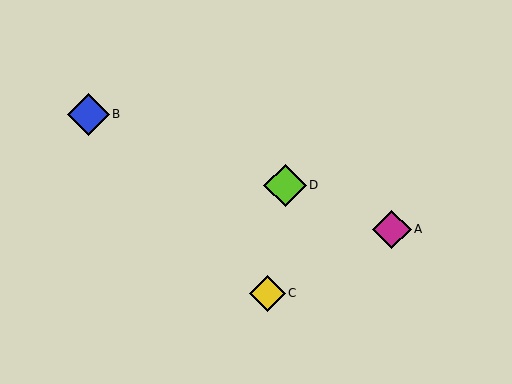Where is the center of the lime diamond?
The center of the lime diamond is at (285, 185).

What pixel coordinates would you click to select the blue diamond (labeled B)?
Click at (89, 114) to select the blue diamond B.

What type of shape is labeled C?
Shape C is a yellow diamond.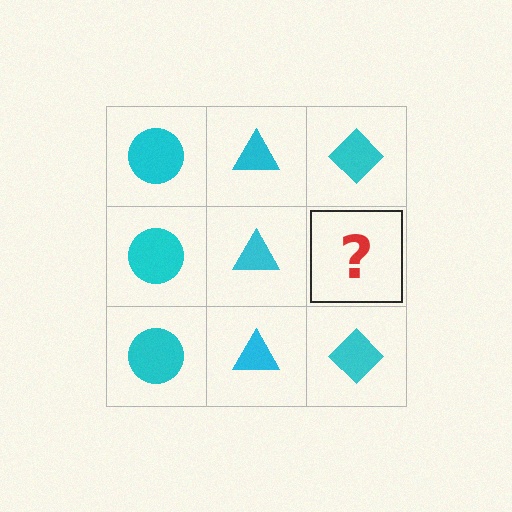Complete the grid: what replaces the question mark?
The question mark should be replaced with a cyan diamond.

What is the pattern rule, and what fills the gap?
The rule is that each column has a consistent shape. The gap should be filled with a cyan diamond.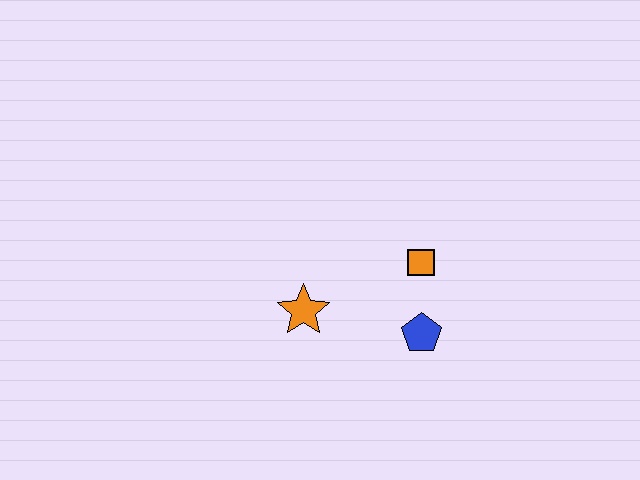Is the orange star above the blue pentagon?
Yes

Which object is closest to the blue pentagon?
The orange square is closest to the blue pentagon.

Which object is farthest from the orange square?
The orange star is farthest from the orange square.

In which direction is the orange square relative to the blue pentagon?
The orange square is above the blue pentagon.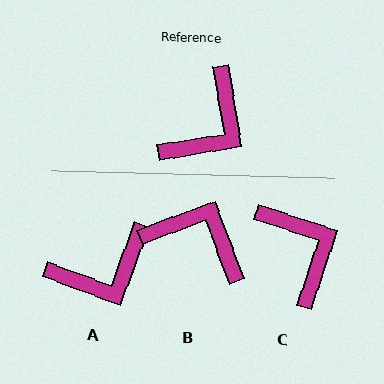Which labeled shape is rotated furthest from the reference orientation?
B, about 101 degrees away.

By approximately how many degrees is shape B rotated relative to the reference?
Approximately 101 degrees counter-clockwise.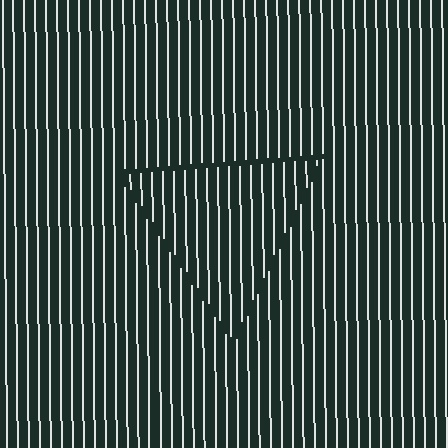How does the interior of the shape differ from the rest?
The interior of the shape contains the same grating, shifted by half a period — the contour is defined by the phase discontinuity where line-ends from the inner and outer gratings abut.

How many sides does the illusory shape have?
3 sides — the line-ends trace a triangle.